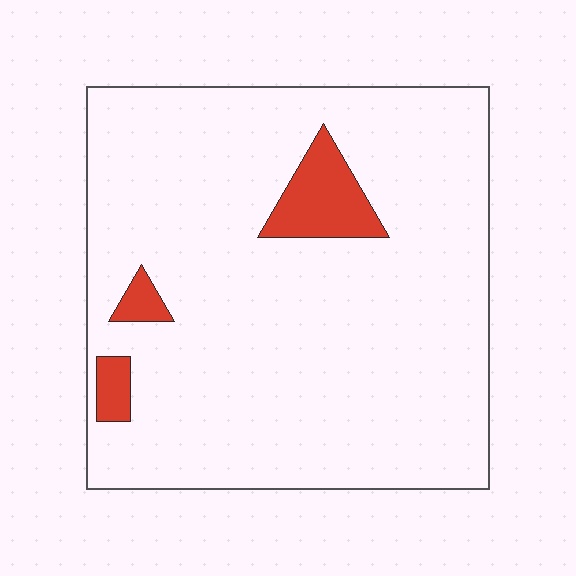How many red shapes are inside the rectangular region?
3.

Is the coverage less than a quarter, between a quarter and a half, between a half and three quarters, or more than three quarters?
Less than a quarter.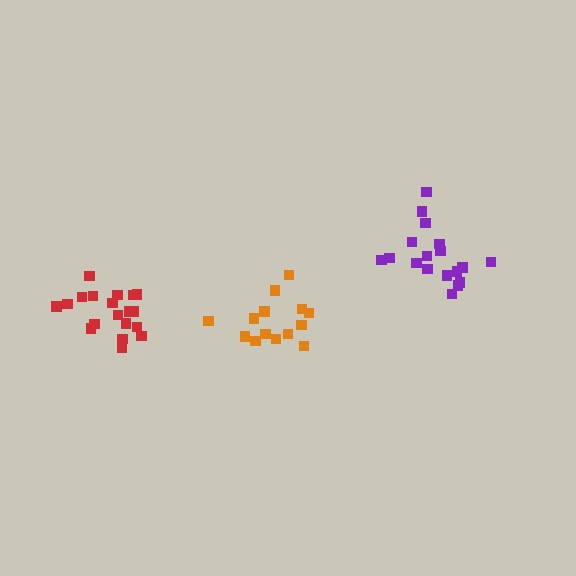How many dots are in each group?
Group 1: 18 dots, Group 2: 19 dots, Group 3: 14 dots (51 total).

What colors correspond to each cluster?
The clusters are colored: purple, red, orange.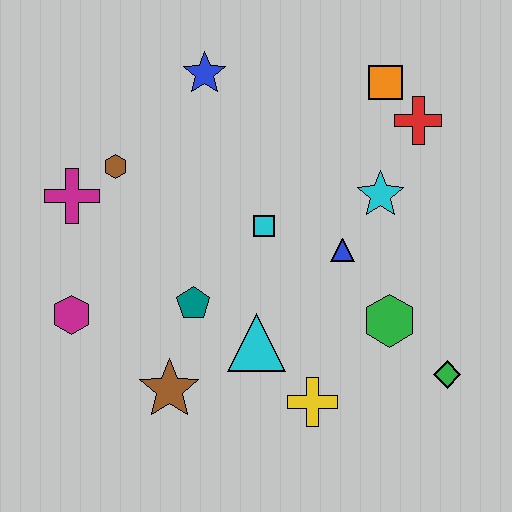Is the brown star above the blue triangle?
No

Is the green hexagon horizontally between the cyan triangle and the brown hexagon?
No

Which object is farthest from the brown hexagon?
The green diamond is farthest from the brown hexagon.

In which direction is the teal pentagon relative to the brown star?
The teal pentagon is above the brown star.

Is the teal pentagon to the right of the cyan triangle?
No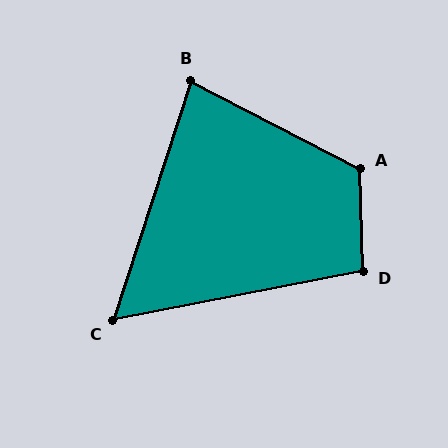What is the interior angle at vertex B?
Approximately 80 degrees (acute).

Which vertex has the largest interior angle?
A, at approximately 119 degrees.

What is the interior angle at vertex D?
Approximately 100 degrees (obtuse).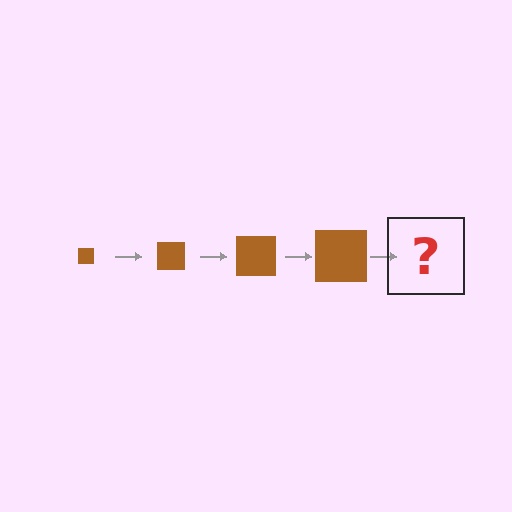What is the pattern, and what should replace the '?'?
The pattern is that the square gets progressively larger each step. The '?' should be a brown square, larger than the previous one.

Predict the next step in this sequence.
The next step is a brown square, larger than the previous one.